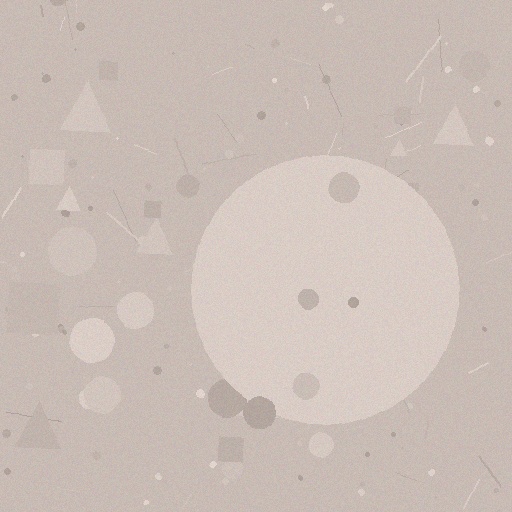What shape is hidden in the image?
A circle is hidden in the image.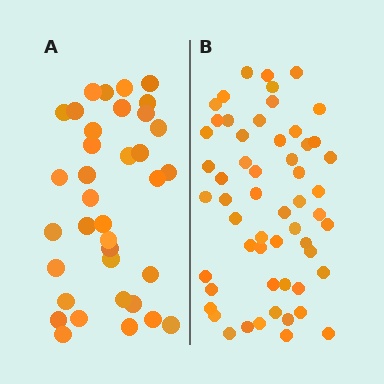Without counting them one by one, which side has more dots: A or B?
Region B (the right region) has more dots.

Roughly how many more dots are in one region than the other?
Region B has approximately 20 more dots than region A.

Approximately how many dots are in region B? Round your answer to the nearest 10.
About 60 dots. (The exact count is 56, which rounds to 60.)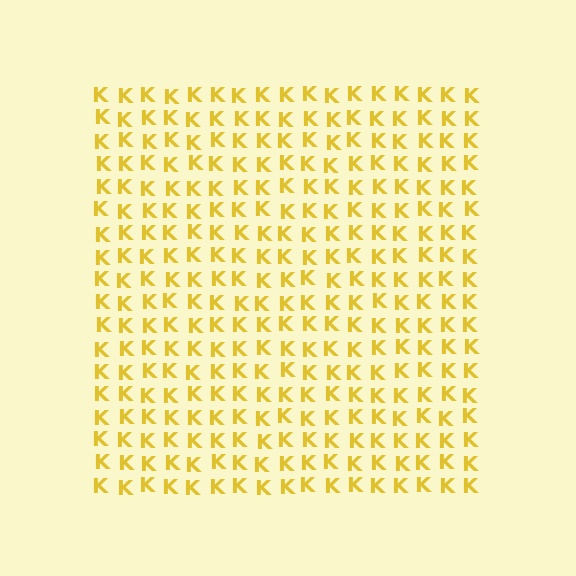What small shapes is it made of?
It is made of small letter K's.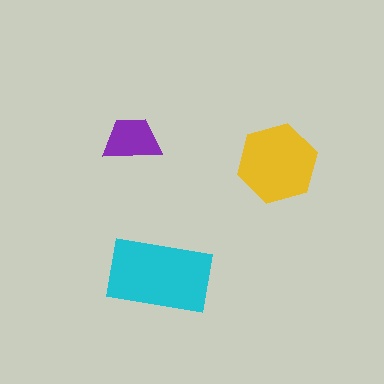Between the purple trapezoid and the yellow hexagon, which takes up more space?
The yellow hexagon.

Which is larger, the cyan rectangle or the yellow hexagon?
The cyan rectangle.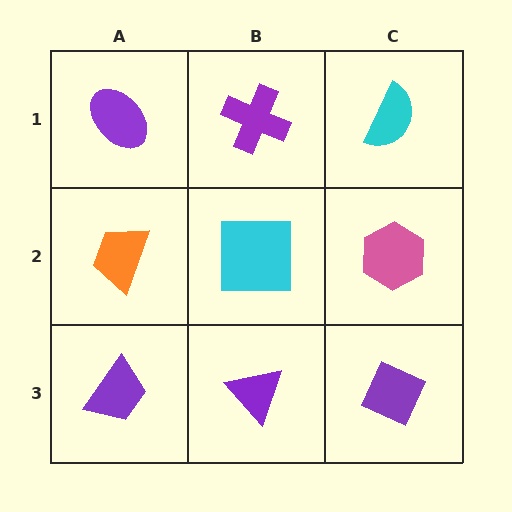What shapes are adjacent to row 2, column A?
A purple ellipse (row 1, column A), a purple trapezoid (row 3, column A), a cyan square (row 2, column B).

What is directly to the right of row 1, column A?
A purple cross.